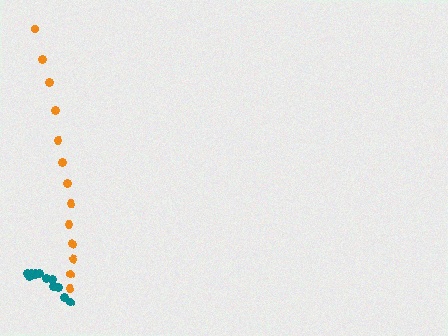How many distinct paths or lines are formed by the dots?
There are 2 distinct paths.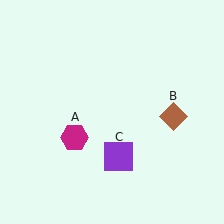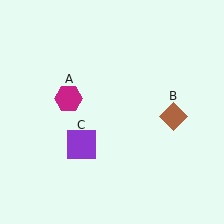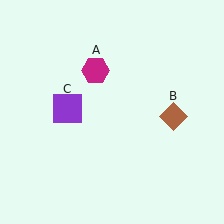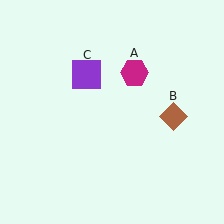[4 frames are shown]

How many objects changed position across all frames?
2 objects changed position: magenta hexagon (object A), purple square (object C).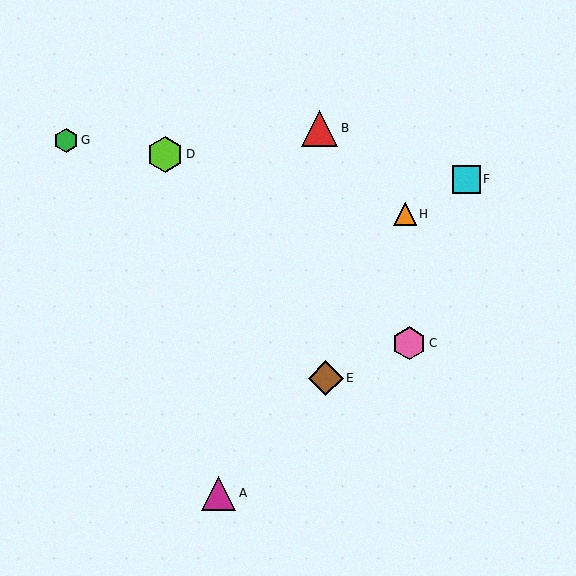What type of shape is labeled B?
Shape B is a red triangle.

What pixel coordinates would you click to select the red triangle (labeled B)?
Click at (320, 128) to select the red triangle B.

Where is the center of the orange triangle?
The center of the orange triangle is at (405, 214).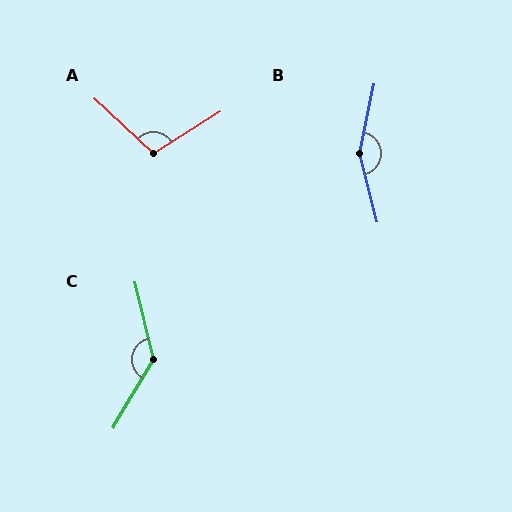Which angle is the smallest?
A, at approximately 105 degrees.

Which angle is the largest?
B, at approximately 154 degrees.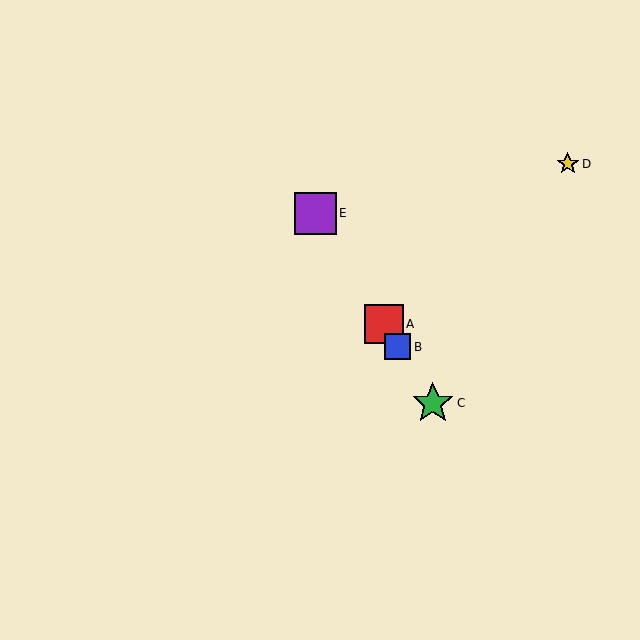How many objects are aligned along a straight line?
4 objects (A, B, C, E) are aligned along a straight line.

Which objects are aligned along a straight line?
Objects A, B, C, E are aligned along a straight line.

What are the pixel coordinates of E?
Object E is at (315, 213).